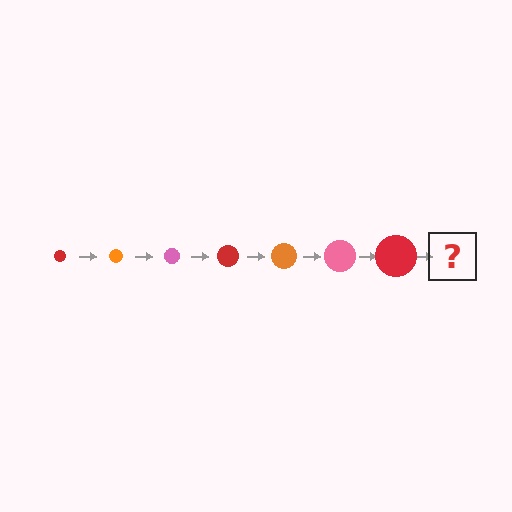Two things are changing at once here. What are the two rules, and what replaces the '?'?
The two rules are that the circle grows larger each step and the color cycles through red, orange, and pink. The '?' should be an orange circle, larger than the previous one.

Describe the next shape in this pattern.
It should be an orange circle, larger than the previous one.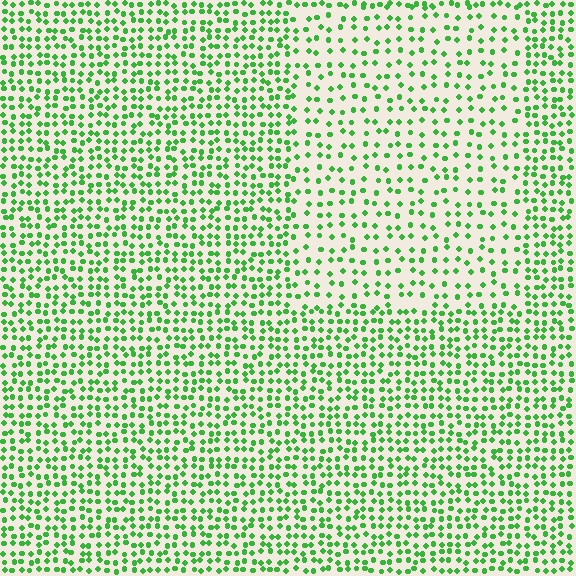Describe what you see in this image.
The image contains small green elements arranged at two different densities. A rectangle-shaped region is visible where the elements are less densely packed than the surrounding area.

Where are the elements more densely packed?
The elements are more densely packed outside the rectangle boundary.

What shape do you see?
I see a rectangle.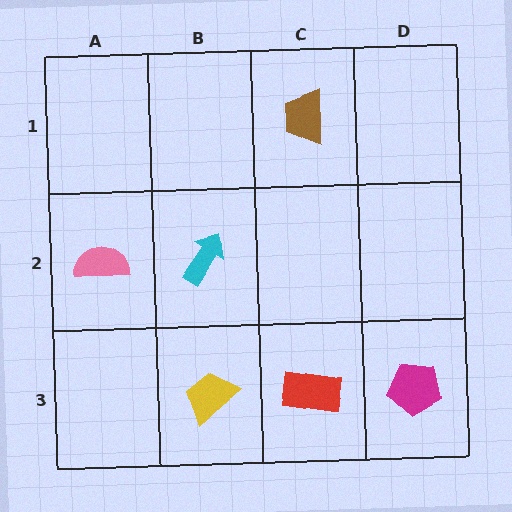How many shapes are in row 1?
1 shape.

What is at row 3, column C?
A red rectangle.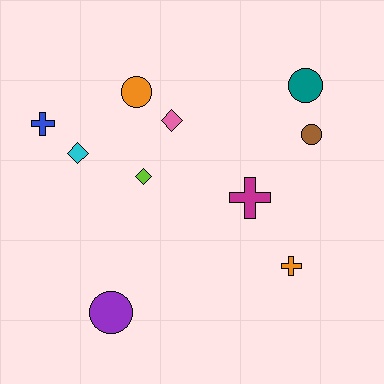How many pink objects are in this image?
There is 1 pink object.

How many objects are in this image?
There are 10 objects.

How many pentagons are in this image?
There are no pentagons.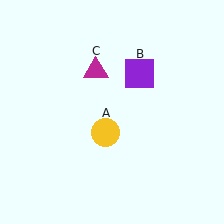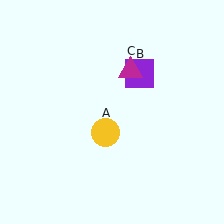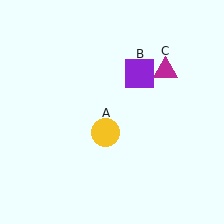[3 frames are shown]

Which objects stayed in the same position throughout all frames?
Yellow circle (object A) and purple square (object B) remained stationary.